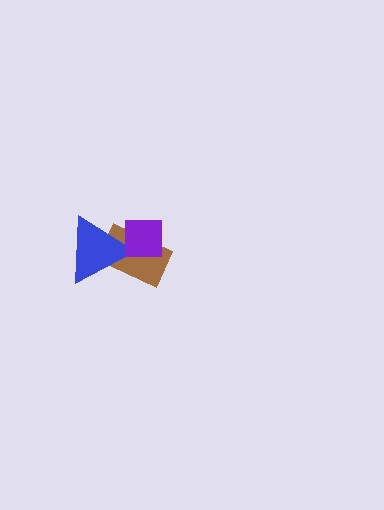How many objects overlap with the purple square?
2 objects overlap with the purple square.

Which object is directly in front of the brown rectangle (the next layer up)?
The blue triangle is directly in front of the brown rectangle.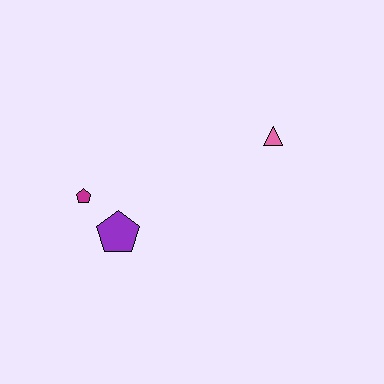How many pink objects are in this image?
There is 1 pink object.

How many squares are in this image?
There are no squares.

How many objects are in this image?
There are 3 objects.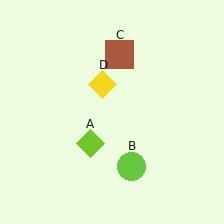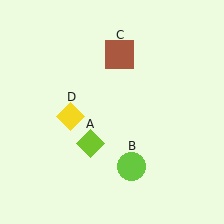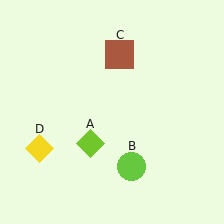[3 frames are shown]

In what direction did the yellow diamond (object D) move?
The yellow diamond (object D) moved down and to the left.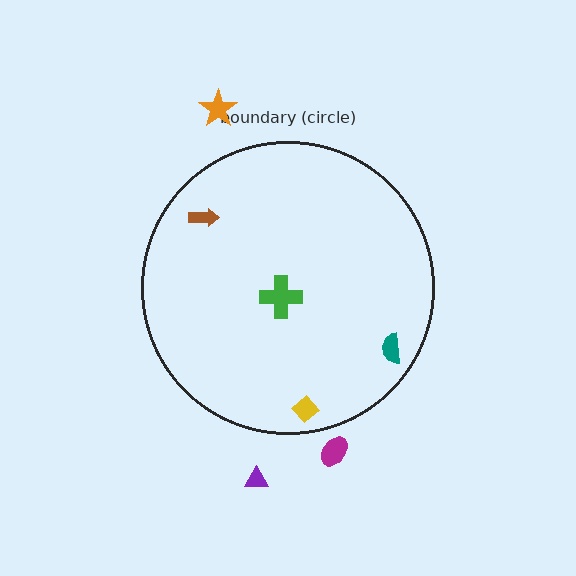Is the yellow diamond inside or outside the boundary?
Inside.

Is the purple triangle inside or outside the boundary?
Outside.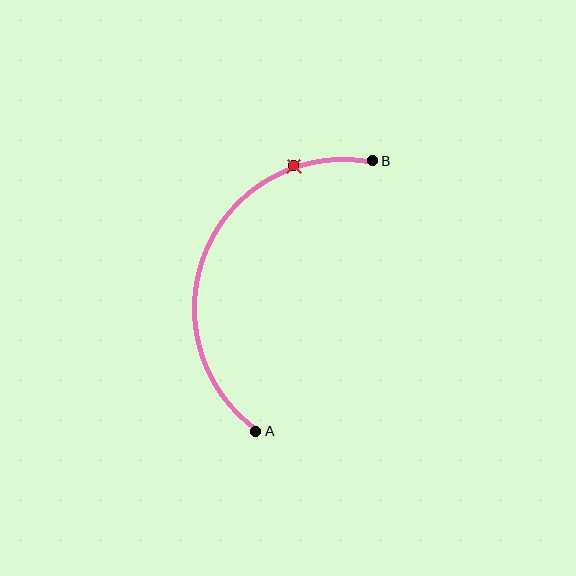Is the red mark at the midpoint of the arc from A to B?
No. The red mark lies on the arc but is closer to endpoint B. The arc midpoint would be at the point on the curve equidistant along the arc from both A and B.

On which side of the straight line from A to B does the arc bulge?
The arc bulges to the left of the straight line connecting A and B.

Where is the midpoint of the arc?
The arc midpoint is the point on the curve farthest from the straight line joining A and B. It sits to the left of that line.